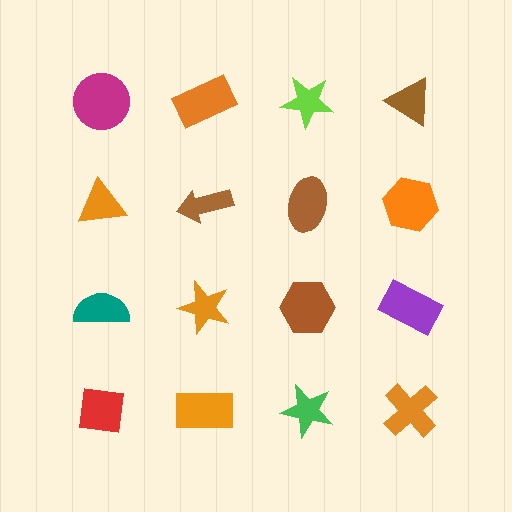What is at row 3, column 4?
A purple rectangle.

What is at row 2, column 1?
An orange triangle.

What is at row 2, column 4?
An orange hexagon.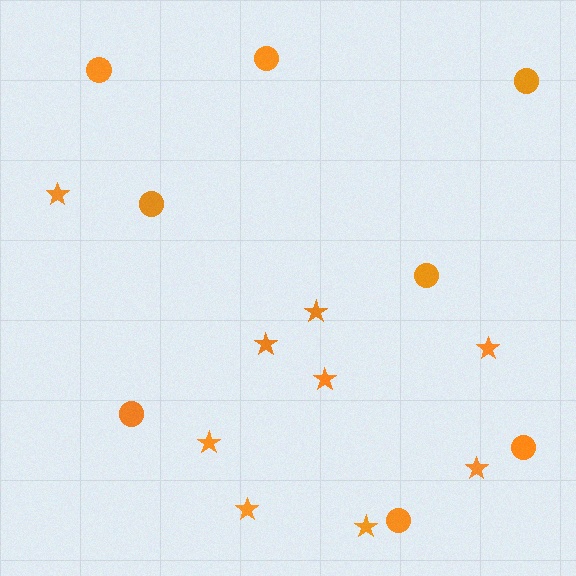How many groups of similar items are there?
There are 2 groups: one group of circles (8) and one group of stars (9).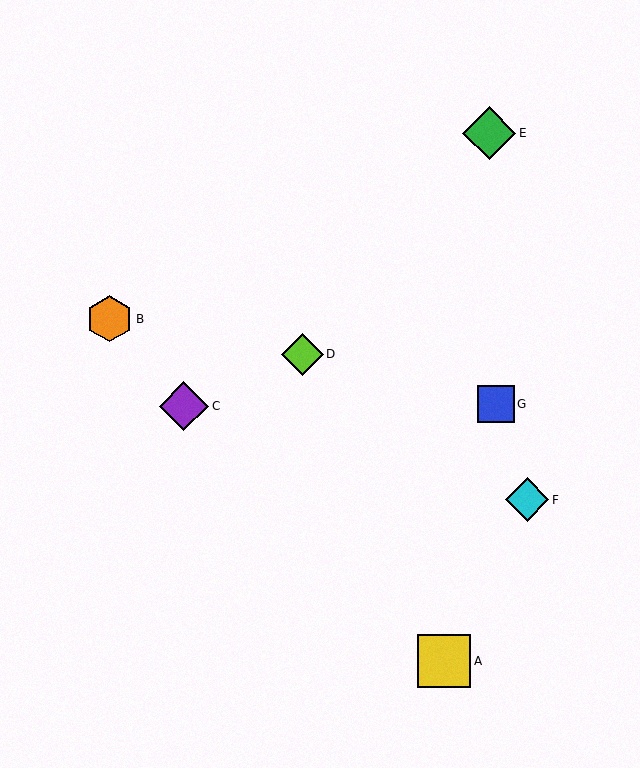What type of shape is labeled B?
Shape B is an orange hexagon.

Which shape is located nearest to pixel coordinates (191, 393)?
The purple diamond (labeled C) at (184, 406) is nearest to that location.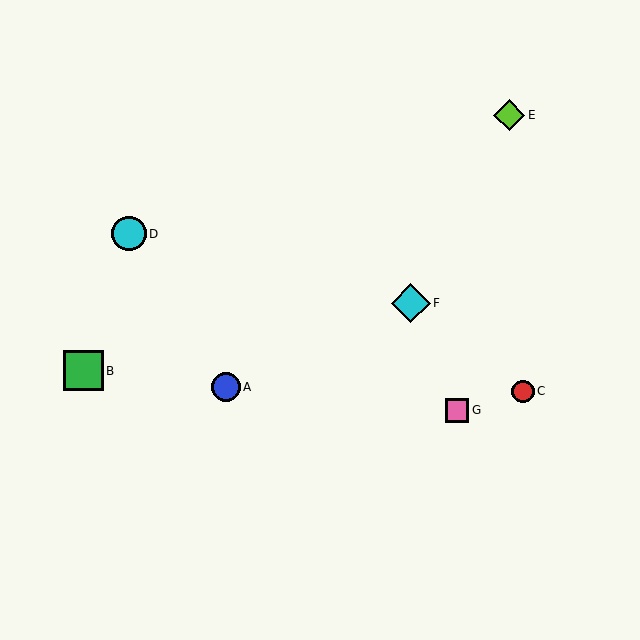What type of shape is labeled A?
Shape A is a blue circle.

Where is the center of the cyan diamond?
The center of the cyan diamond is at (411, 303).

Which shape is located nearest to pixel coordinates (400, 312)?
The cyan diamond (labeled F) at (411, 303) is nearest to that location.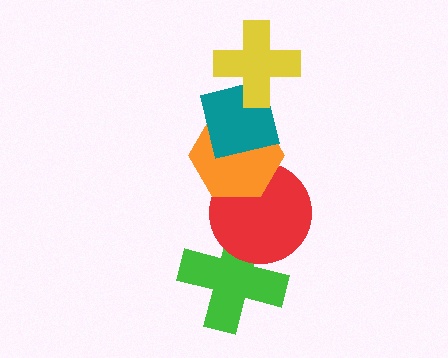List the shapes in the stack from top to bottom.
From top to bottom: the yellow cross, the teal square, the orange hexagon, the red circle, the green cross.